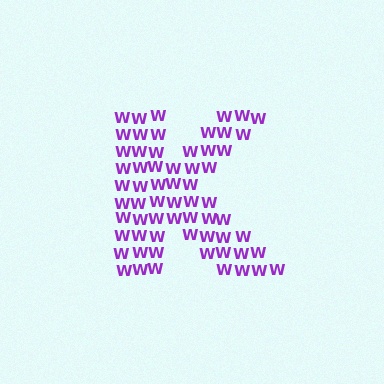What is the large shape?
The large shape is the letter K.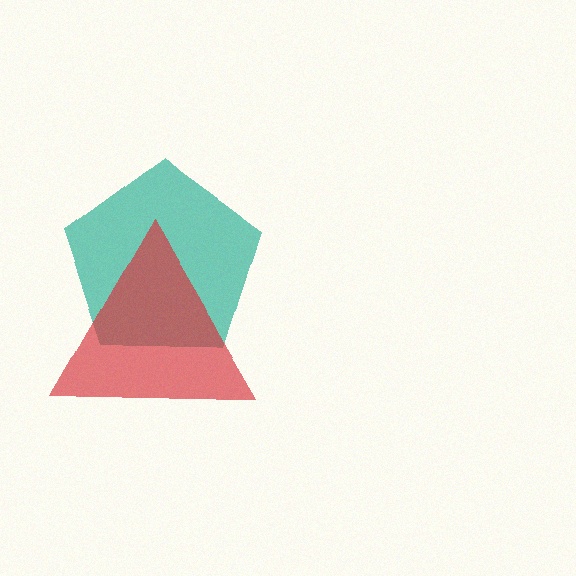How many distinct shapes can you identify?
There are 2 distinct shapes: a teal pentagon, a red triangle.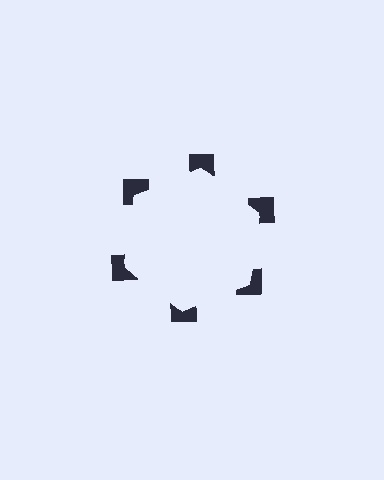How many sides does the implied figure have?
6 sides.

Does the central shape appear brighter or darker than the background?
It typically appears slightly brighter than the background, even though no actual brightness change is drawn.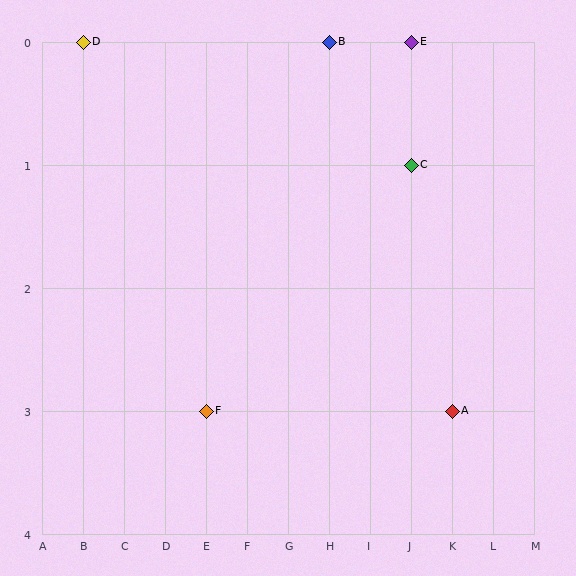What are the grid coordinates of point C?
Point C is at grid coordinates (J, 1).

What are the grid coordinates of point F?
Point F is at grid coordinates (E, 3).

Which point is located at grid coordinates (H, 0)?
Point B is at (H, 0).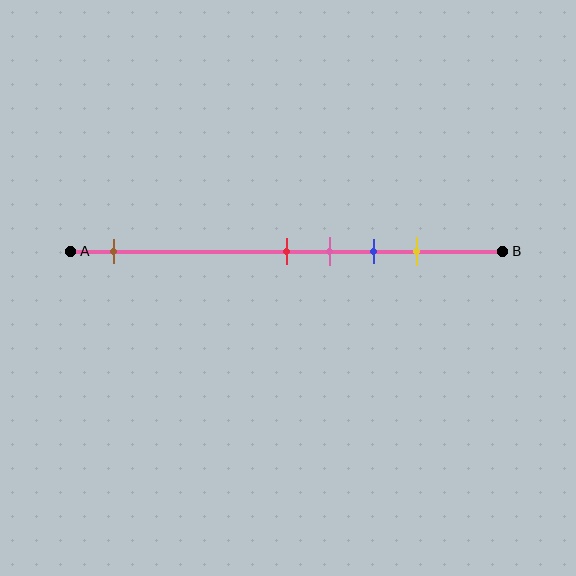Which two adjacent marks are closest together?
The red and pink marks are the closest adjacent pair.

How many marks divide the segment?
There are 5 marks dividing the segment.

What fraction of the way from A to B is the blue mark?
The blue mark is approximately 70% (0.7) of the way from A to B.